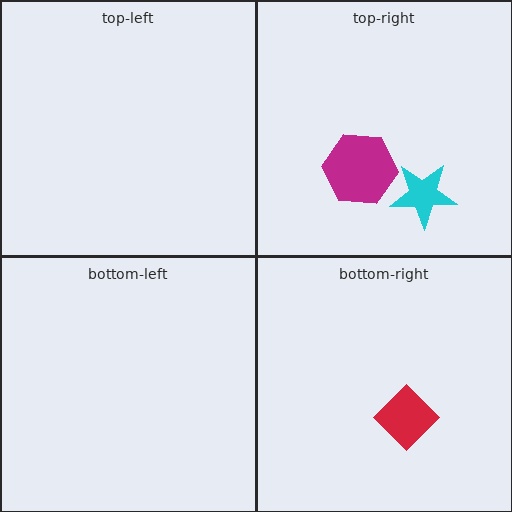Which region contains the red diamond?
The bottom-right region.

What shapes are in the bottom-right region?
The red diamond.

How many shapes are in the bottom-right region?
1.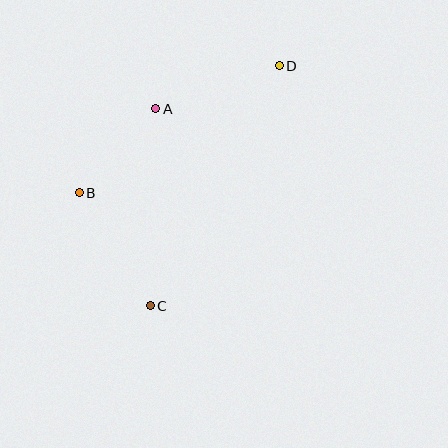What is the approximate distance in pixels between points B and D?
The distance between B and D is approximately 237 pixels.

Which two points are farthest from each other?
Points C and D are farthest from each other.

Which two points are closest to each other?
Points A and B are closest to each other.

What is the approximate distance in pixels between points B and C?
The distance between B and C is approximately 133 pixels.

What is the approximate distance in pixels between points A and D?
The distance between A and D is approximately 131 pixels.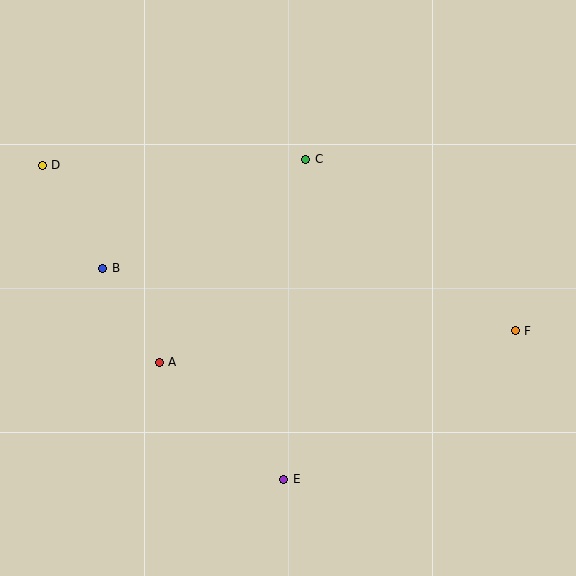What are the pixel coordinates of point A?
Point A is at (159, 362).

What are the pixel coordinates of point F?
Point F is at (515, 331).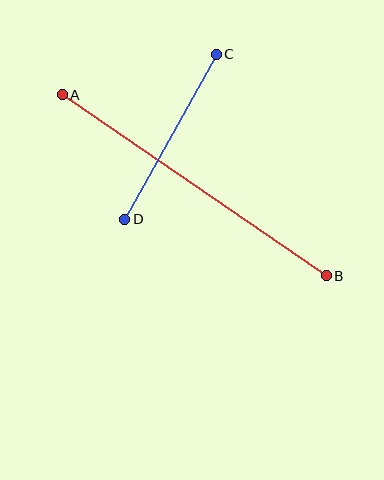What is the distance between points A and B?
The distance is approximately 320 pixels.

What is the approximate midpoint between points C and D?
The midpoint is at approximately (170, 137) pixels.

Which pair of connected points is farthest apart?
Points A and B are farthest apart.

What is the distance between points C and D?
The distance is approximately 188 pixels.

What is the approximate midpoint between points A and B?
The midpoint is at approximately (194, 185) pixels.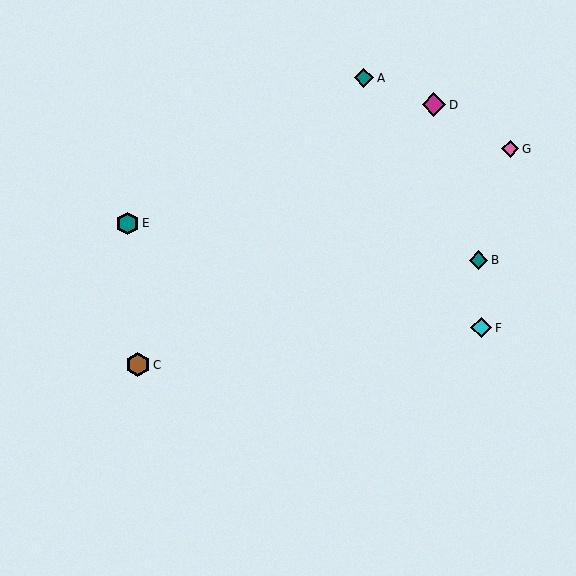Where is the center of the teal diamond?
The center of the teal diamond is at (364, 78).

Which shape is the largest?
The brown hexagon (labeled C) is the largest.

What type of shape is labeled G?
Shape G is a pink diamond.